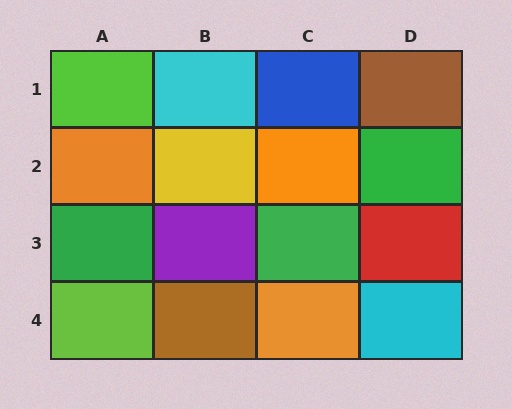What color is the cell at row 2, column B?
Yellow.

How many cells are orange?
3 cells are orange.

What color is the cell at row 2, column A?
Orange.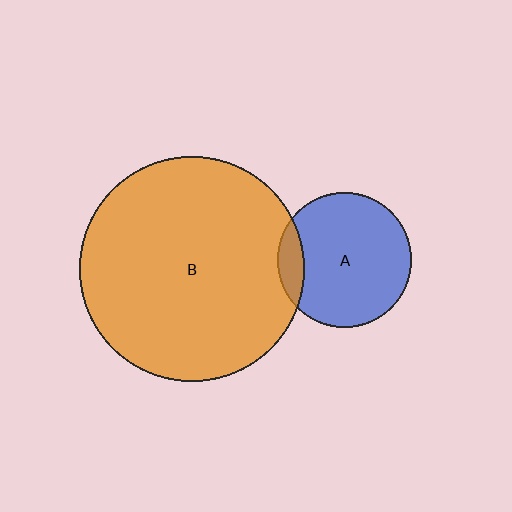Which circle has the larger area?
Circle B (orange).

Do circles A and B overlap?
Yes.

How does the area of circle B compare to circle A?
Approximately 2.8 times.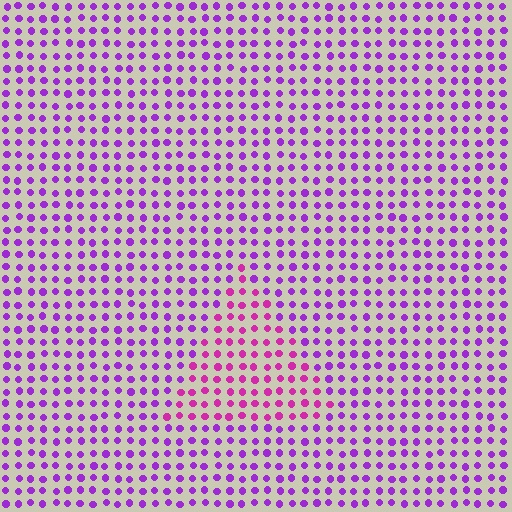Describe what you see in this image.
The image is filled with small purple elements in a uniform arrangement. A triangle-shaped region is visible where the elements are tinted to a slightly different hue, forming a subtle color boundary.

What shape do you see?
I see a triangle.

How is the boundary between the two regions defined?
The boundary is defined purely by a slight shift in hue (about 33 degrees). Spacing, size, and orientation are identical on both sides.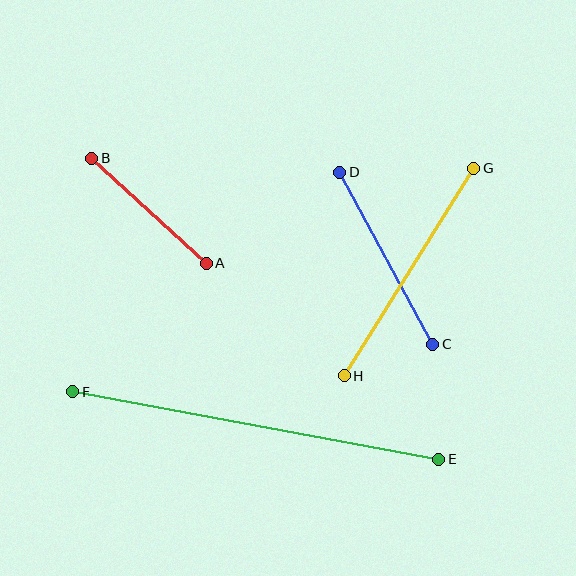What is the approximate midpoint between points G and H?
The midpoint is at approximately (409, 272) pixels.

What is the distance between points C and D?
The distance is approximately 195 pixels.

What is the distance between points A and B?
The distance is approximately 156 pixels.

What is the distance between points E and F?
The distance is approximately 372 pixels.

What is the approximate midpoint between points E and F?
The midpoint is at approximately (256, 426) pixels.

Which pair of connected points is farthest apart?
Points E and F are farthest apart.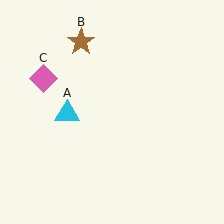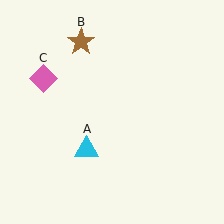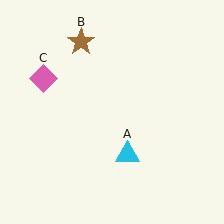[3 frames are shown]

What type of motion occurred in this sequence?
The cyan triangle (object A) rotated counterclockwise around the center of the scene.